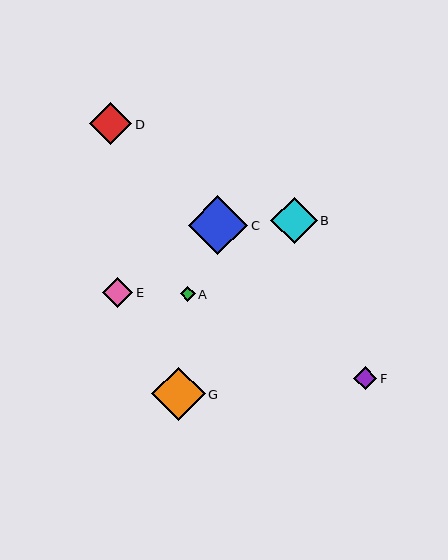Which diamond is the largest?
Diamond C is the largest with a size of approximately 59 pixels.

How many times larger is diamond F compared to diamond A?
Diamond F is approximately 1.5 times the size of diamond A.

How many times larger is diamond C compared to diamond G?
Diamond C is approximately 1.1 times the size of diamond G.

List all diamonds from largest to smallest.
From largest to smallest: C, G, B, D, E, F, A.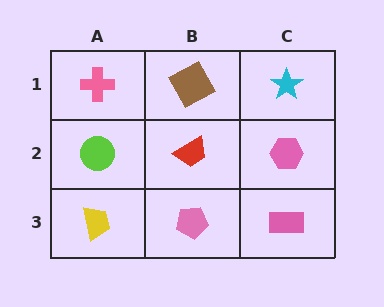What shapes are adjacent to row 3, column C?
A pink hexagon (row 2, column C), a pink pentagon (row 3, column B).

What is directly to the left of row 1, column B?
A pink cross.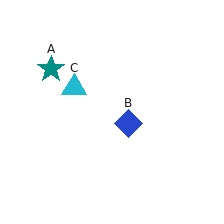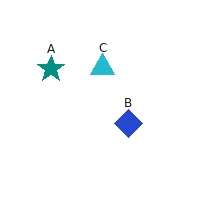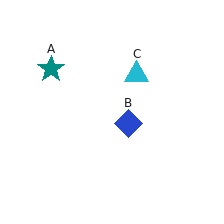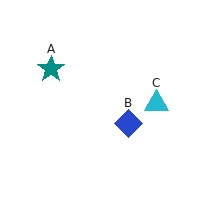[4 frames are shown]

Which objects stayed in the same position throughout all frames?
Teal star (object A) and blue diamond (object B) remained stationary.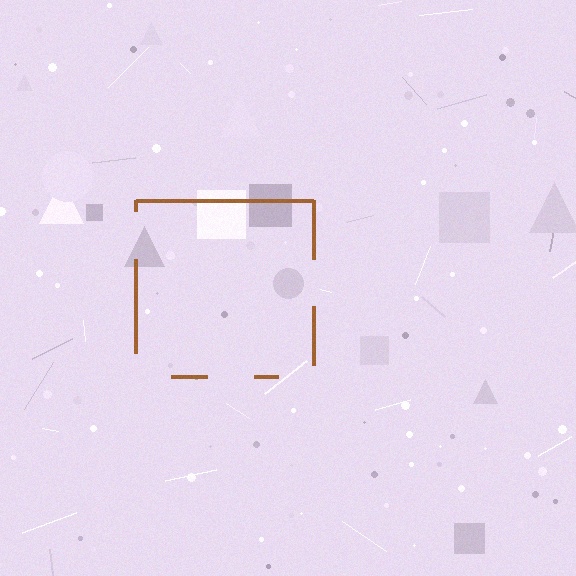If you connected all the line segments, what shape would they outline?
They would outline a square.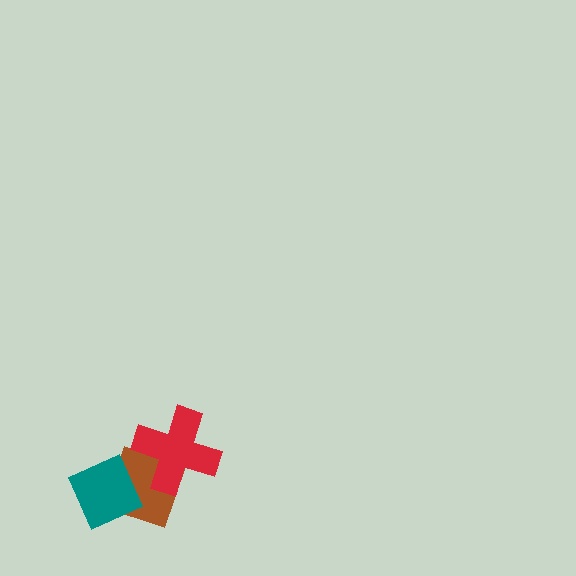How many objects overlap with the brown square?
2 objects overlap with the brown square.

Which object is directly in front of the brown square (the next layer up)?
The teal diamond is directly in front of the brown square.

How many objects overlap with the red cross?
1 object overlaps with the red cross.